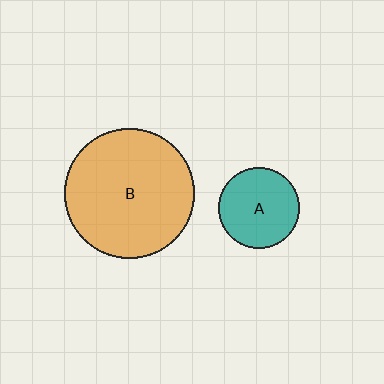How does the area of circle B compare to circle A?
Approximately 2.6 times.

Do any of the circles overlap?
No, none of the circles overlap.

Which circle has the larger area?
Circle B (orange).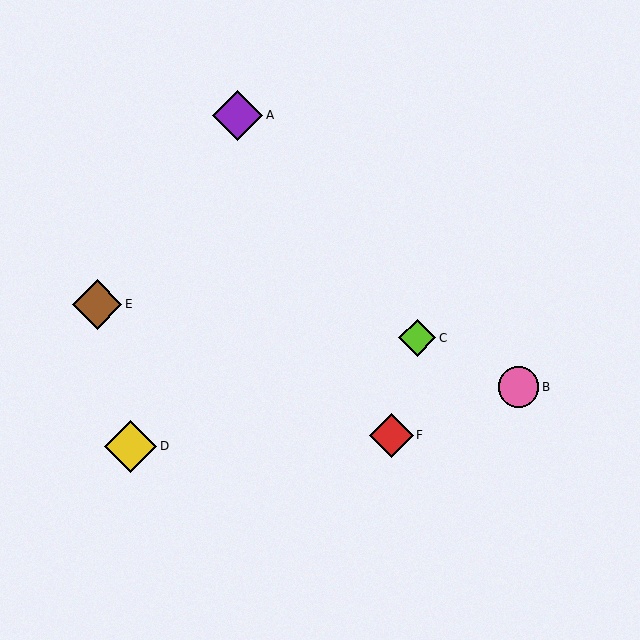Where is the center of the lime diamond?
The center of the lime diamond is at (417, 338).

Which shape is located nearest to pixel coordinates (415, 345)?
The lime diamond (labeled C) at (417, 338) is nearest to that location.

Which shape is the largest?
The yellow diamond (labeled D) is the largest.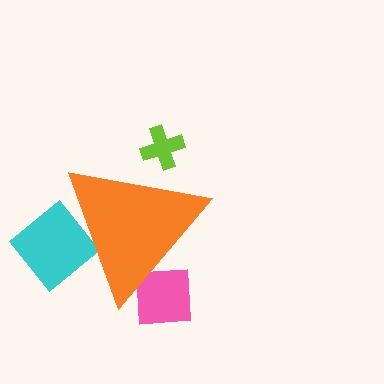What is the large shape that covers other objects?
An orange triangle.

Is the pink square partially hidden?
Yes, the pink square is partially hidden behind the orange triangle.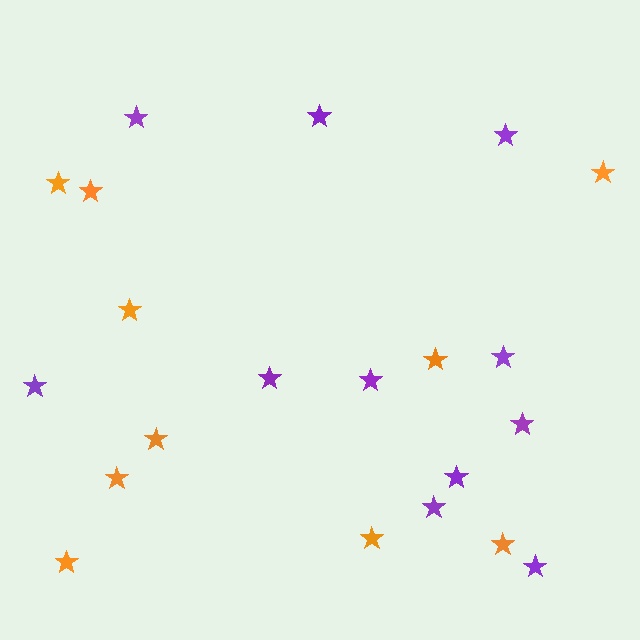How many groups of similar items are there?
There are 2 groups: one group of orange stars (10) and one group of purple stars (11).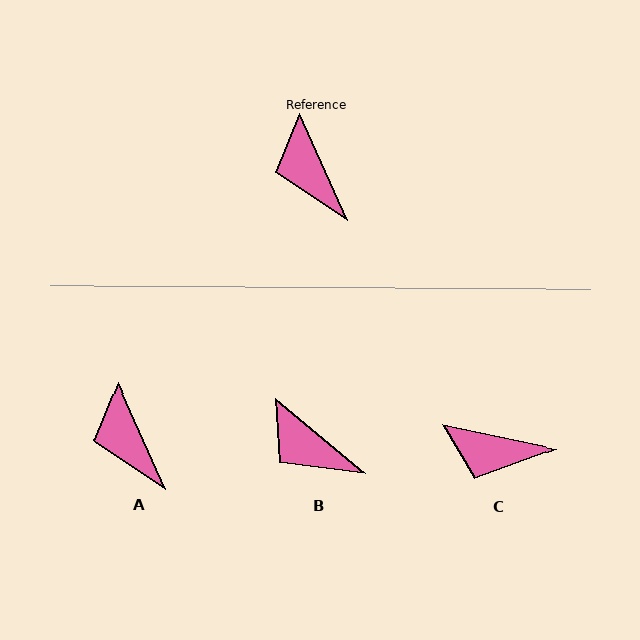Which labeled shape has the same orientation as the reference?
A.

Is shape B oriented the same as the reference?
No, it is off by about 26 degrees.